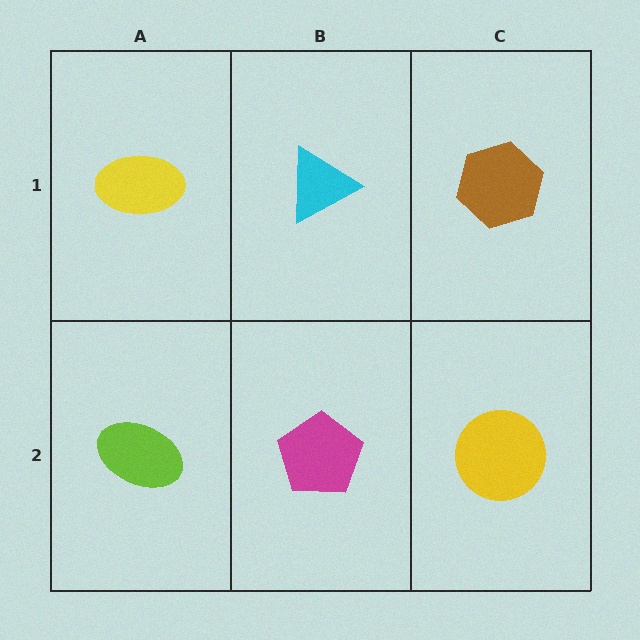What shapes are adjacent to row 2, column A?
A yellow ellipse (row 1, column A), a magenta pentagon (row 2, column B).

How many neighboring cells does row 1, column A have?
2.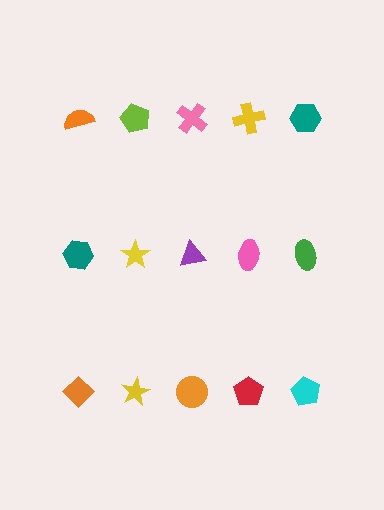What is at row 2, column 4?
A pink ellipse.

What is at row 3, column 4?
A red pentagon.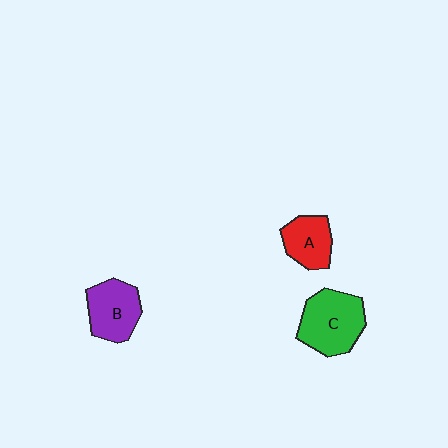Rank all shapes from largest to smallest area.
From largest to smallest: C (green), B (purple), A (red).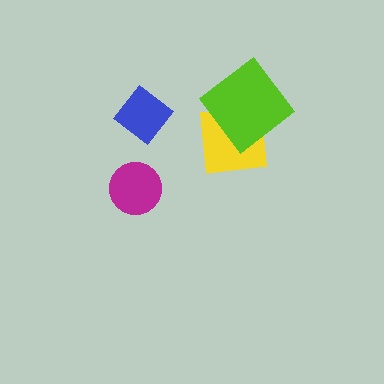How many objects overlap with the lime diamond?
1 object overlaps with the lime diamond.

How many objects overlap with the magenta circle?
0 objects overlap with the magenta circle.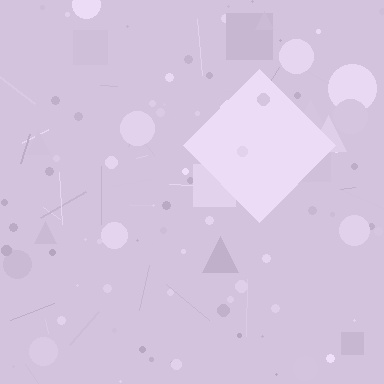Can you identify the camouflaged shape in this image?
The camouflaged shape is a diamond.